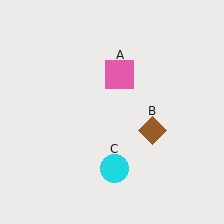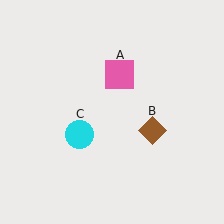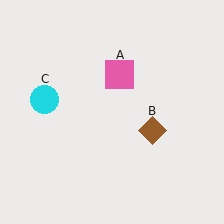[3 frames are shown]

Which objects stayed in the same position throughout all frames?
Pink square (object A) and brown diamond (object B) remained stationary.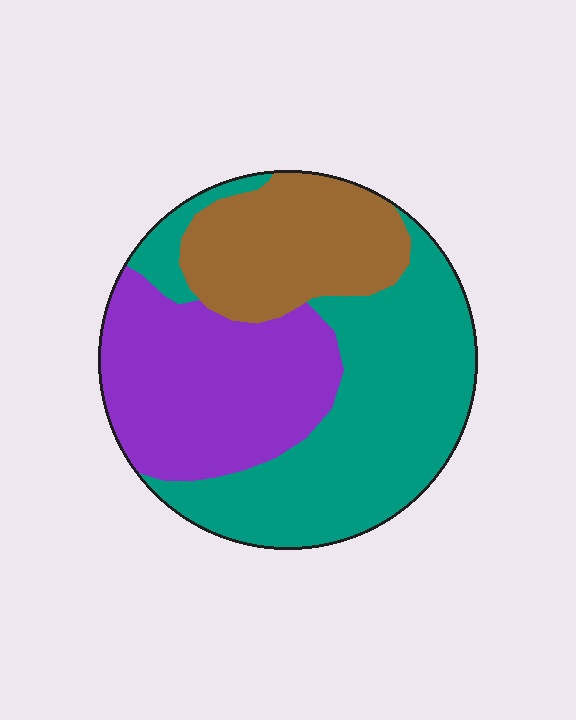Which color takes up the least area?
Brown, at roughly 25%.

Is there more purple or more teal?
Teal.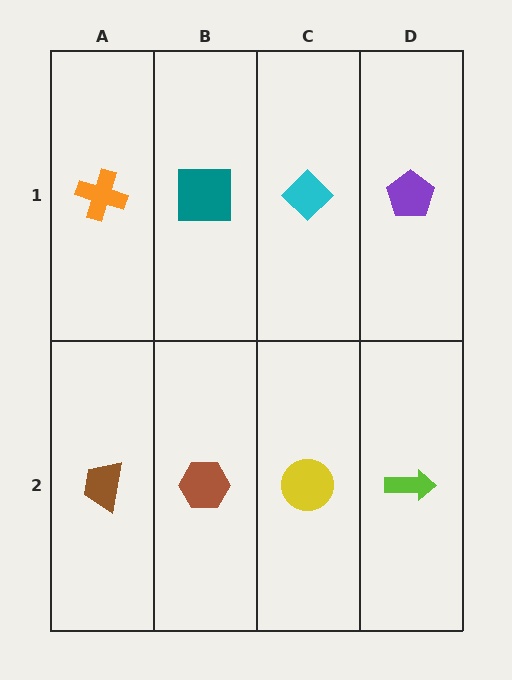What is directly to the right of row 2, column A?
A brown hexagon.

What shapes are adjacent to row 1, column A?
A brown trapezoid (row 2, column A), a teal square (row 1, column B).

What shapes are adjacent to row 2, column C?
A cyan diamond (row 1, column C), a brown hexagon (row 2, column B), a lime arrow (row 2, column D).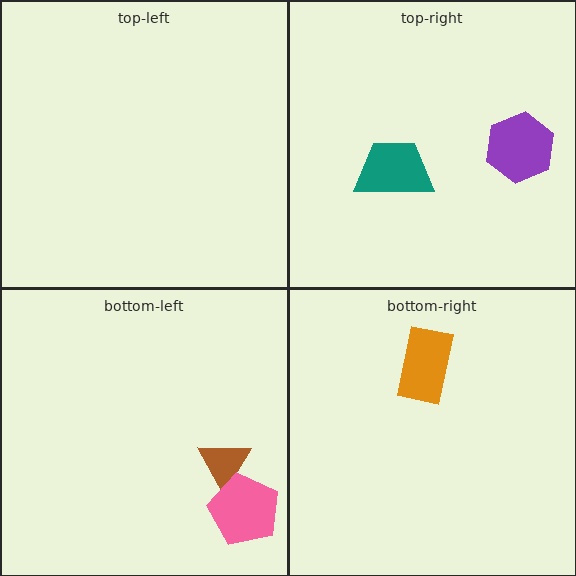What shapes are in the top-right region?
The purple hexagon, the teal trapezoid.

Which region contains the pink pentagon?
The bottom-left region.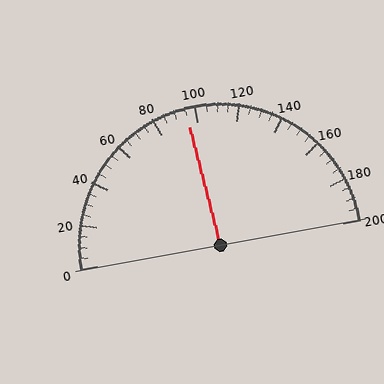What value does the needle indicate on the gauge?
The needle indicates approximately 95.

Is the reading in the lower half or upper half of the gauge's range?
The reading is in the lower half of the range (0 to 200).